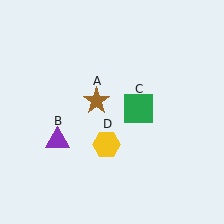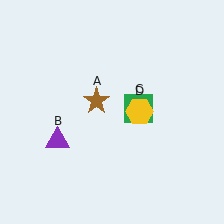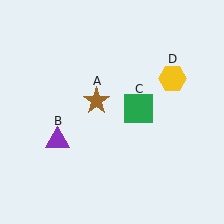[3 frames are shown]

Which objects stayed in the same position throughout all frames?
Brown star (object A) and purple triangle (object B) and green square (object C) remained stationary.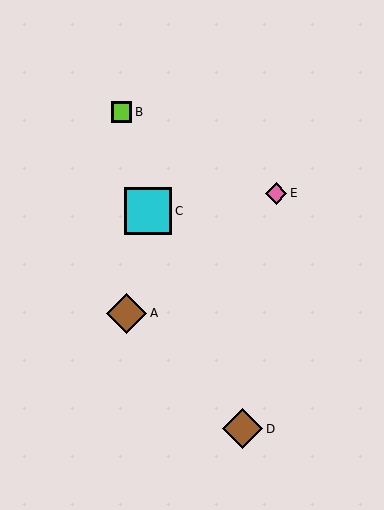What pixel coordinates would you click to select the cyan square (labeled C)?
Click at (148, 211) to select the cyan square C.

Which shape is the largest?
The cyan square (labeled C) is the largest.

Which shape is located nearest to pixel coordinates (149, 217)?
The cyan square (labeled C) at (148, 211) is nearest to that location.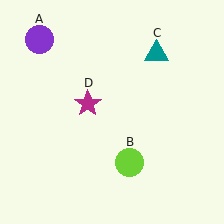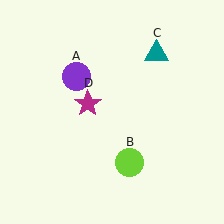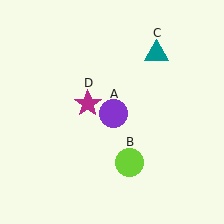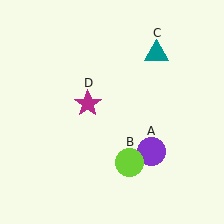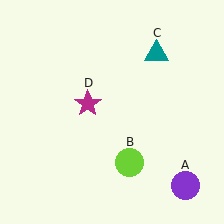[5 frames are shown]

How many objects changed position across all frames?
1 object changed position: purple circle (object A).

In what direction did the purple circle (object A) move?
The purple circle (object A) moved down and to the right.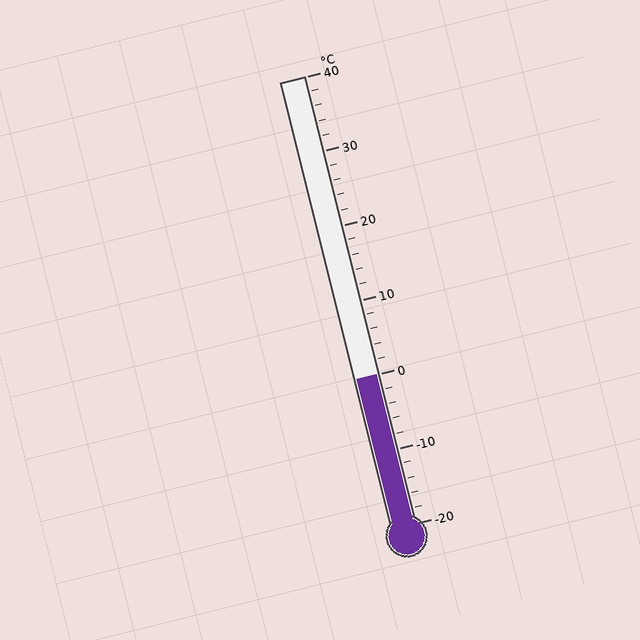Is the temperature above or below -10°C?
The temperature is above -10°C.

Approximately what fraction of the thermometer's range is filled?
The thermometer is filled to approximately 35% of its range.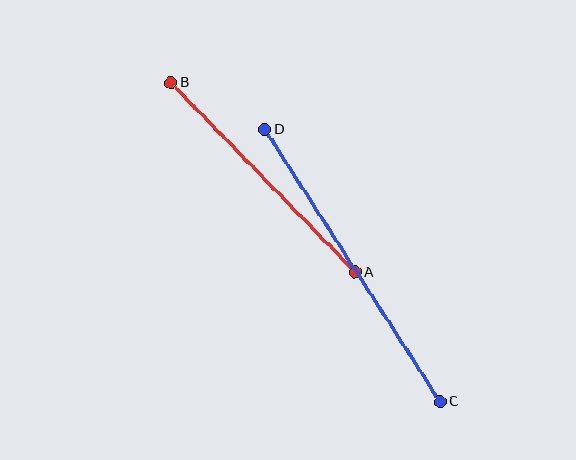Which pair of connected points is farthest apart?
Points C and D are farthest apart.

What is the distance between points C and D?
The distance is approximately 323 pixels.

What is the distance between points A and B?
The distance is approximately 264 pixels.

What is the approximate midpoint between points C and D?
The midpoint is at approximately (352, 266) pixels.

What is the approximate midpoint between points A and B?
The midpoint is at approximately (263, 177) pixels.